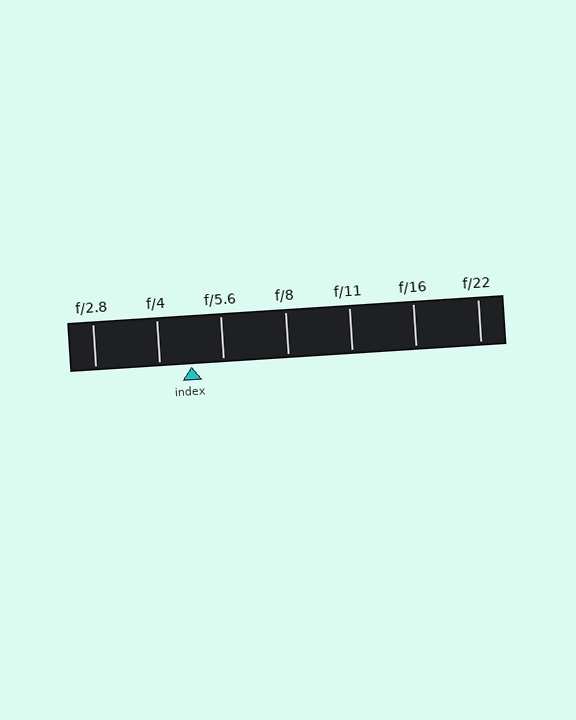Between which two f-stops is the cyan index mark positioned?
The index mark is between f/4 and f/5.6.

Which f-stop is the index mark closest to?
The index mark is closest to f/4.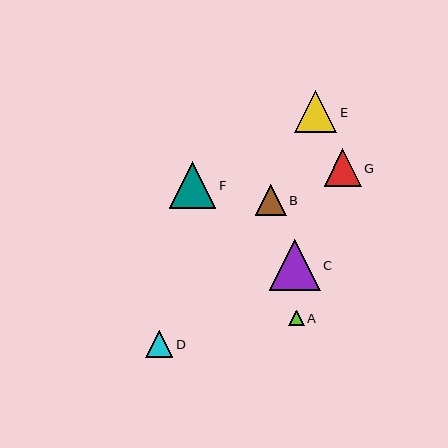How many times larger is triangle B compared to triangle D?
Triangle B is approximately 1.1 times the size of triangle D.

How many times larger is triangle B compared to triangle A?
Triangle B is approximately 2.0 times the size of triangle A.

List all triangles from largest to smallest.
From largest to smallest: C, F, E, G, B, D, A.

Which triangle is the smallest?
Triangle A is the smallest with a size of approximately 15 pixels.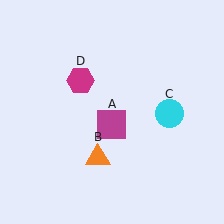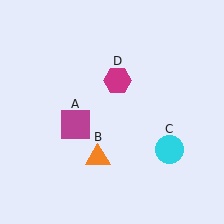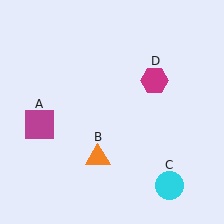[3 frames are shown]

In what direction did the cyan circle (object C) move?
The cyan circle (object C) moved down.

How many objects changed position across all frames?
3 objects changed position: magenta square (object A), cyan circle (object C), magenta hexagon (object D).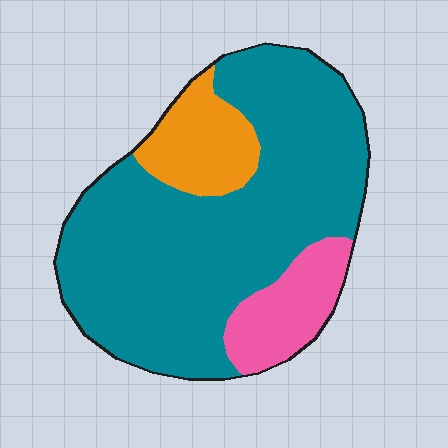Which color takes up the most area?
Teal, at roughly 75%.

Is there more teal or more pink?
Teal.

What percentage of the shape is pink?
Pink covers roughly 15% of the shape.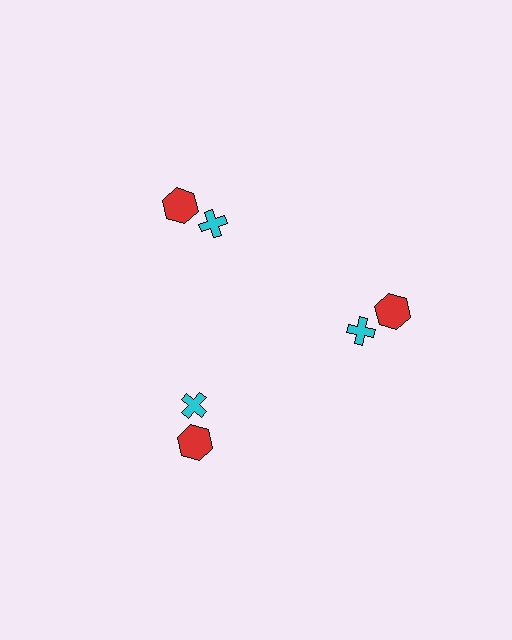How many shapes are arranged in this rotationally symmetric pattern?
There are 6 shapes, arranged in 3 groups of 2.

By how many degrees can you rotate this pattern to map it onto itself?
The pattern maps onto itself every 120 degrees of rotation.